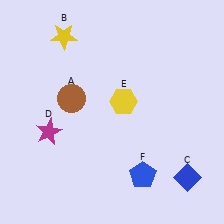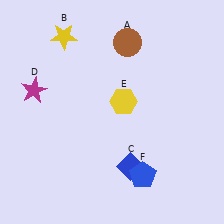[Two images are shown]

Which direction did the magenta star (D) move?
The magenta star (D) moved up.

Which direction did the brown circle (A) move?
The brown circle (A) moved up.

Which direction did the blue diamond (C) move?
The blue diamond (C) moved left.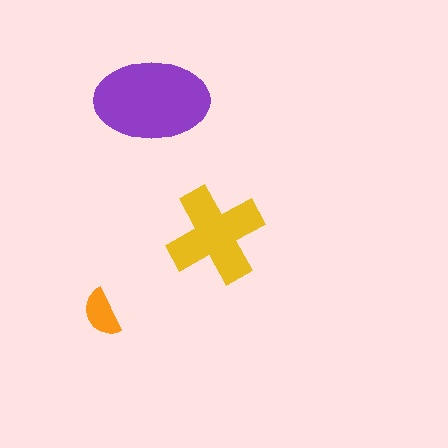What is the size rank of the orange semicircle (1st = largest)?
3rd.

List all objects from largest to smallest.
The purple ellipse, the yellow cross, the orange semicircle.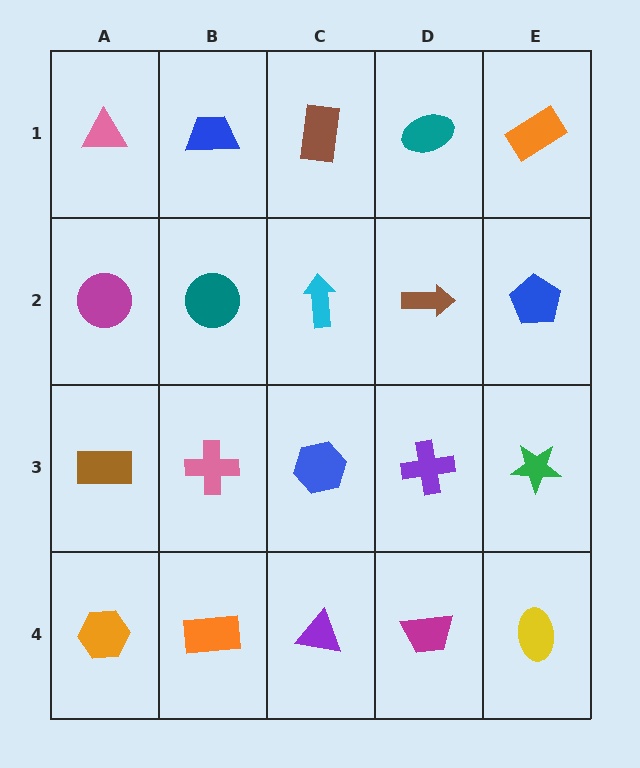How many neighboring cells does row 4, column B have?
3.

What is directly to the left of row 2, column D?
A cyan arrow.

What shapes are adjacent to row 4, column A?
A brown rectangle (row 3, column A), an orange rectangle (row 4, column B).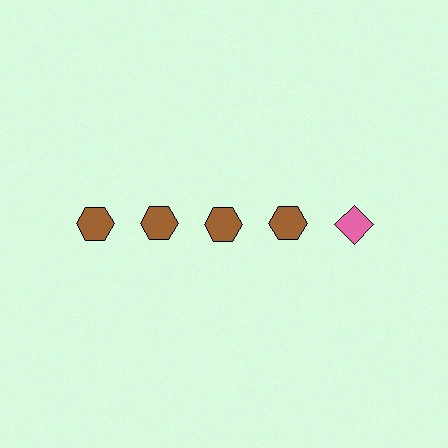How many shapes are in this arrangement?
There are 5 shapes arranged in a grid pattern.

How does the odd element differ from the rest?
It differs in both color (pink instead of brown) and shape (diamond instead of hexagon).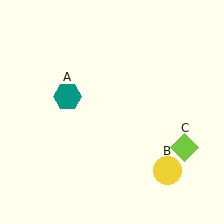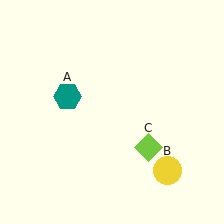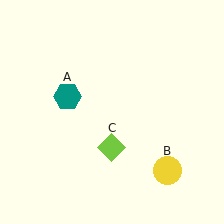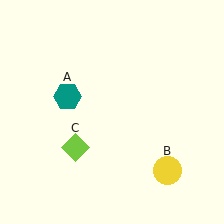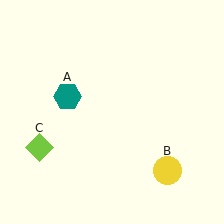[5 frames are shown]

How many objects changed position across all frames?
1 object changed position: lime diamond (object C).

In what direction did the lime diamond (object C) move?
The lime diamond (object C) moved left.